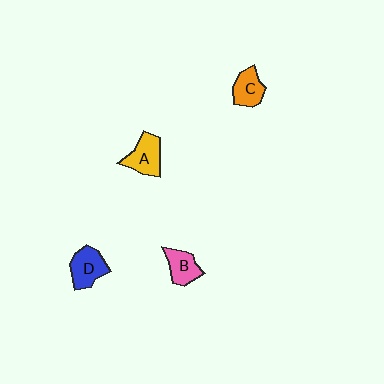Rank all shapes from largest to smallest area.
From largest to smallest: D (blue), A (yellow), B (pink), C (orange).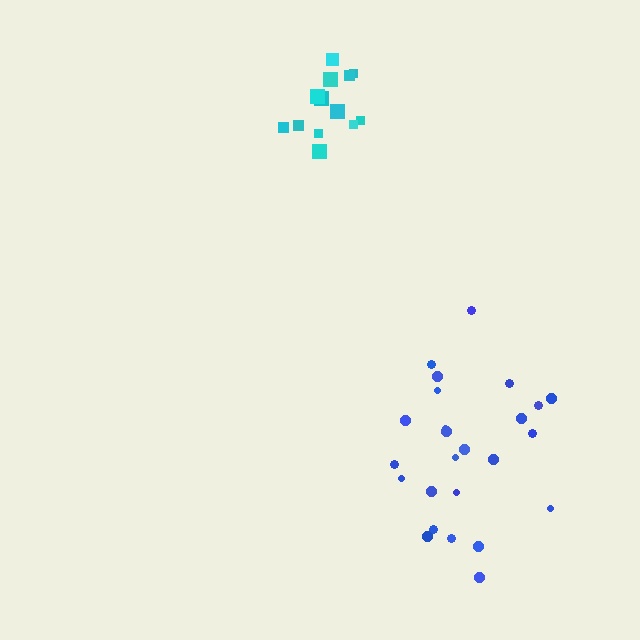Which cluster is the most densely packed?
Cyan.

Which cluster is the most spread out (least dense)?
Blue.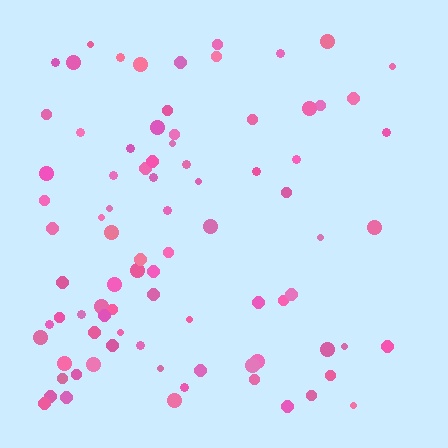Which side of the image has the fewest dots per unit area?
The right.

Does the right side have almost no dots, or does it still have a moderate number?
Still a moderate number, just noticeably fewer than the left.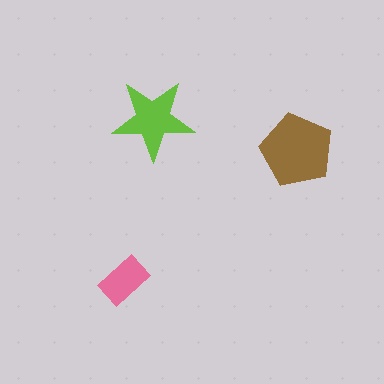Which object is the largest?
The brown pentagon.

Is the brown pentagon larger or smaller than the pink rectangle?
Larger.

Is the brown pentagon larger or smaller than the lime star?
Larger.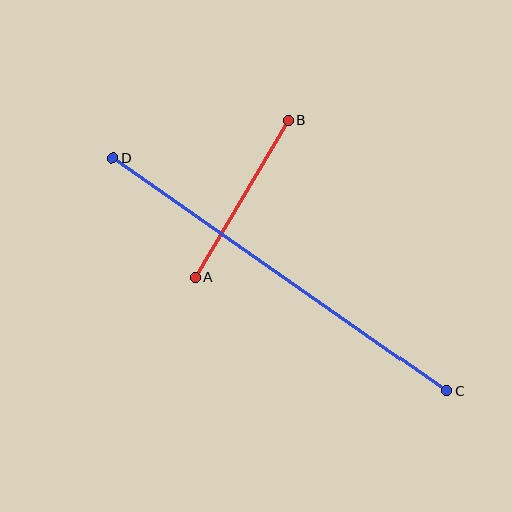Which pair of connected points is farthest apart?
Points C and D are farthest apart.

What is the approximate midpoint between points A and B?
The midpoint is at approximately (242, 199) pixels.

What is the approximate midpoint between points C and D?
The midpoint is at approximately (280, 275) pixels.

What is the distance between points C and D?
The distance is approximately 408 pixels.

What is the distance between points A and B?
The distance is approximately 183 pixels.